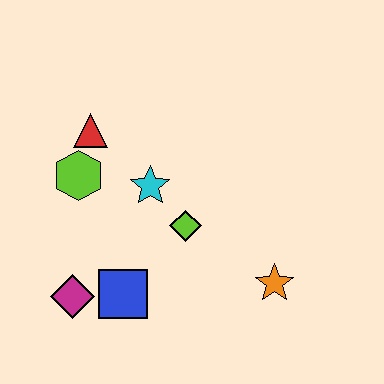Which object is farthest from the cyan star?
The orange star is farthest from the cyan star.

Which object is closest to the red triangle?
The lime hexagon is closest to the red triangle.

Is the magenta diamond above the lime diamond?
No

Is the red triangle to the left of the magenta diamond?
No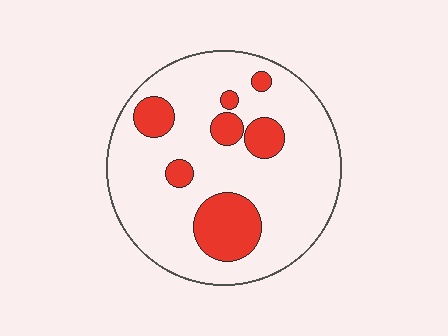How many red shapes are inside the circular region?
7.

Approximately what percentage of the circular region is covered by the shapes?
Approximately 20%.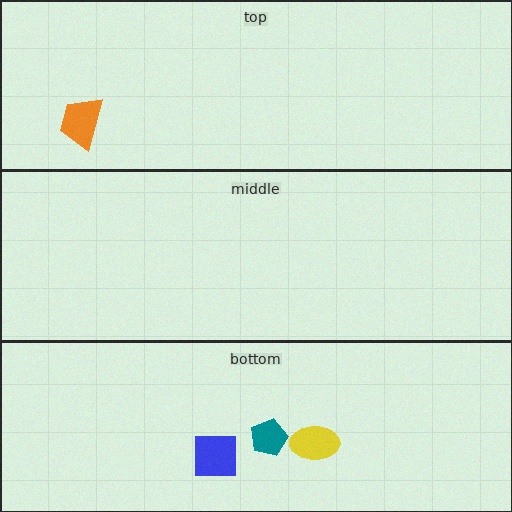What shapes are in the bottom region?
The yellow ellipse, the teal pentagon, the blue square.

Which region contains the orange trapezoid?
The top region.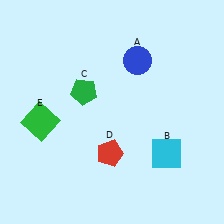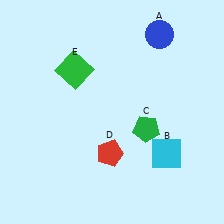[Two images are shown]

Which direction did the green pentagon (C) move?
The green pentagon (C) moved right.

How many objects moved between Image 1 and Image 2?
3 objects moved between the two images.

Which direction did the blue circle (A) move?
The blue circle (A) moved up.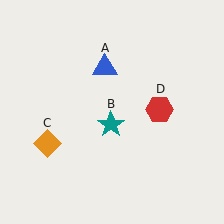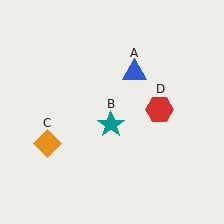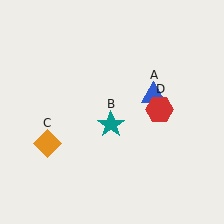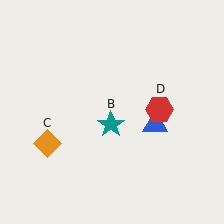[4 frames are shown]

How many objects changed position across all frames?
1 object changed position: blue triangle (object A).